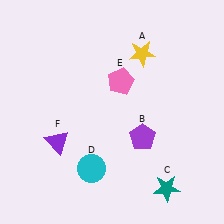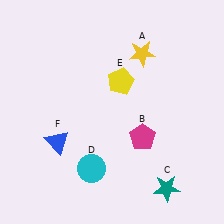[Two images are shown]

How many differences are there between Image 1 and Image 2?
There are 3 differences between the two images.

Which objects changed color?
B changed from purple to magenta. E changed from pink to yellow. F changed from purple to blue.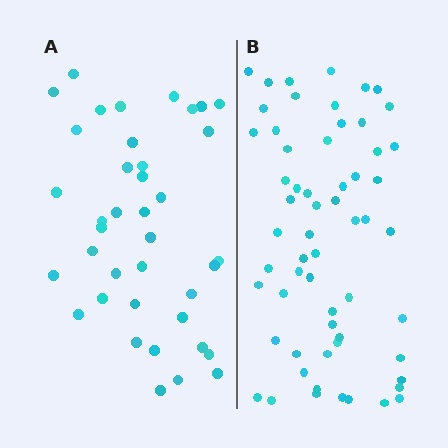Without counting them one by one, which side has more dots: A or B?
Region B (the right region) has more dots.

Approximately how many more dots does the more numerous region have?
Region B has approximately 20 more dots than region A.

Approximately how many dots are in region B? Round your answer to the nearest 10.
About 60 dots.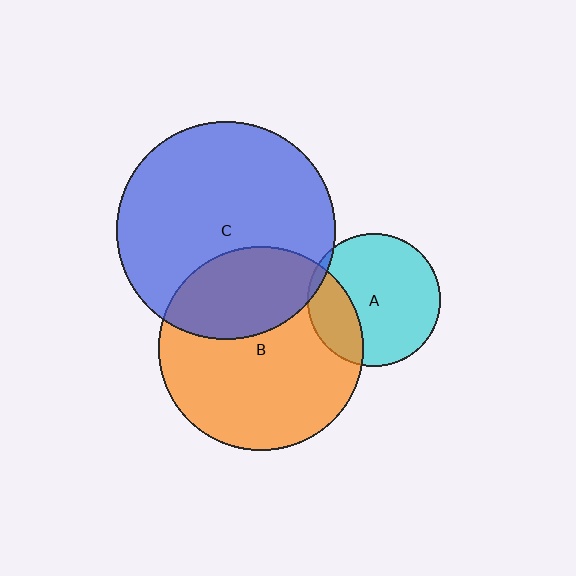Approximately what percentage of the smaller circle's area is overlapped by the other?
Approximately 5%.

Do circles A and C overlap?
Yes.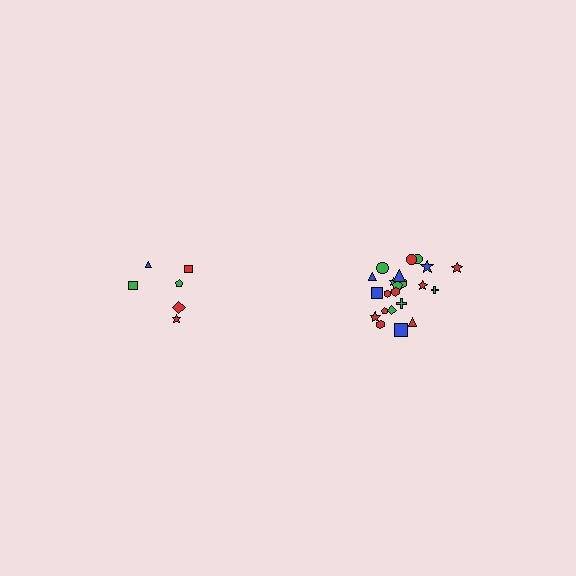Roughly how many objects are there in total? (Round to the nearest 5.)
Roughly 30 objects in total.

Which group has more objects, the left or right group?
The right group.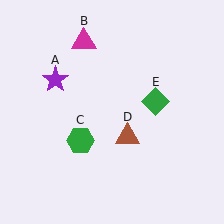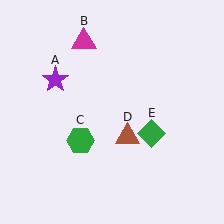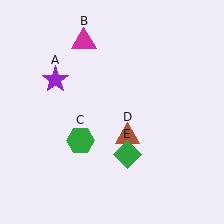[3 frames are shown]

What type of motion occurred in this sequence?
The green diamond (object E) rotated clockwise around the center of the scene.